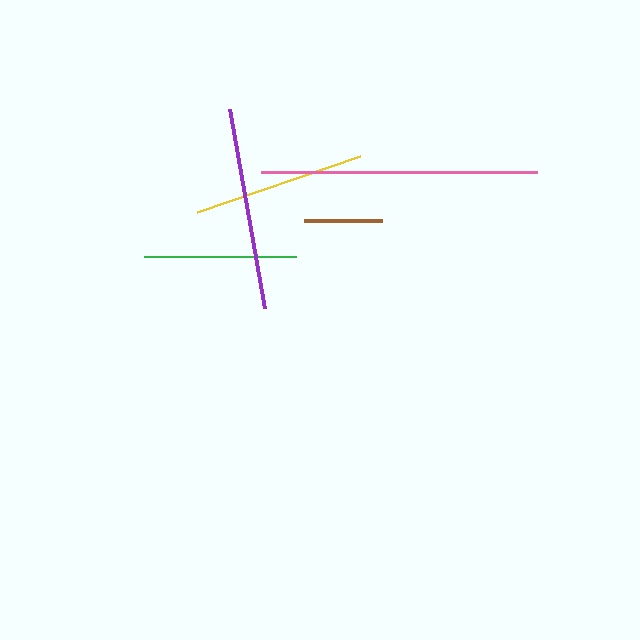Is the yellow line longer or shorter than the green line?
The yellow line is longer than the green line.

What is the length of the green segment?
The green segment is approximately 152 pixels long.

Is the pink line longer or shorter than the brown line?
The pink line is longer than the brown line.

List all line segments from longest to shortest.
From longest to shortest: pink, purple, yellow, green, brown.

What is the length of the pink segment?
The pink segment is approximately 277 pixels long.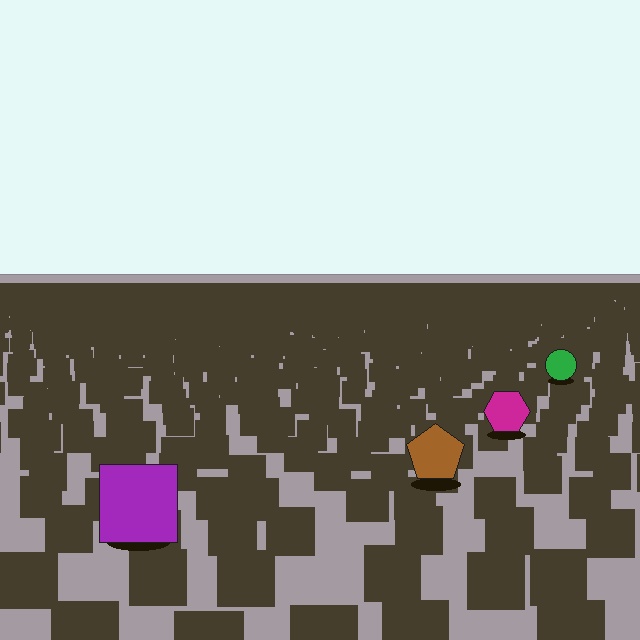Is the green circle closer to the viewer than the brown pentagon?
No. The brown pentagon is closer — you can tell from the texture gradient: the ground texture is coarser near it.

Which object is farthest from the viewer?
The green circle is farthest from the viewer. It appears smaller and the ground texture around it is denser.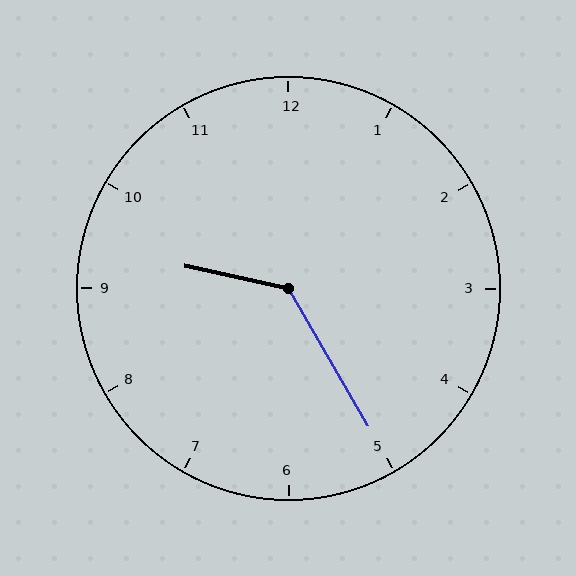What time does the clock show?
9:25.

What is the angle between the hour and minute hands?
Approximately 132 degrees.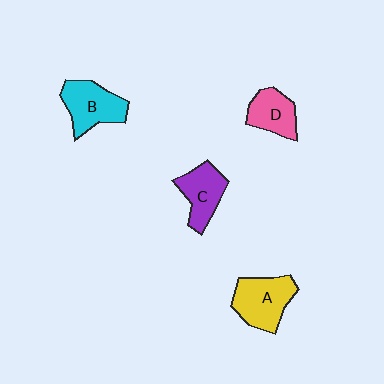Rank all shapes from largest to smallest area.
From largest to smallest: A (yellow), B (cyan), C (purple), D (pink).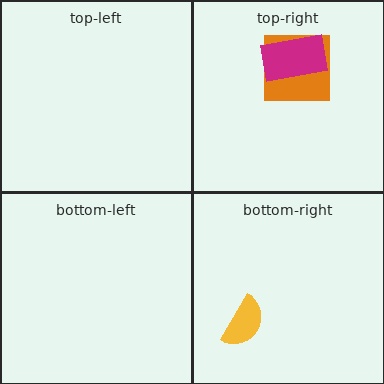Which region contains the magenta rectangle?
The top-right region.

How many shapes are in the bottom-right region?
1.